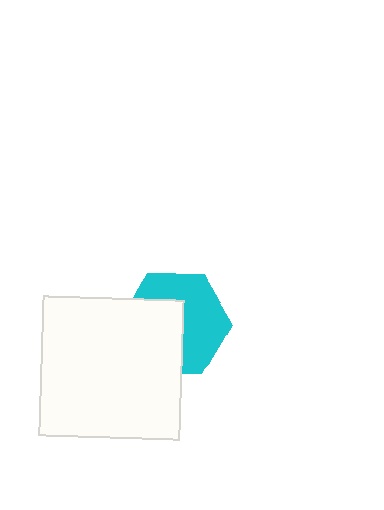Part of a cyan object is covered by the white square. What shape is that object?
It is a hexagon.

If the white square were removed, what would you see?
You would see the complete cyan hexagon.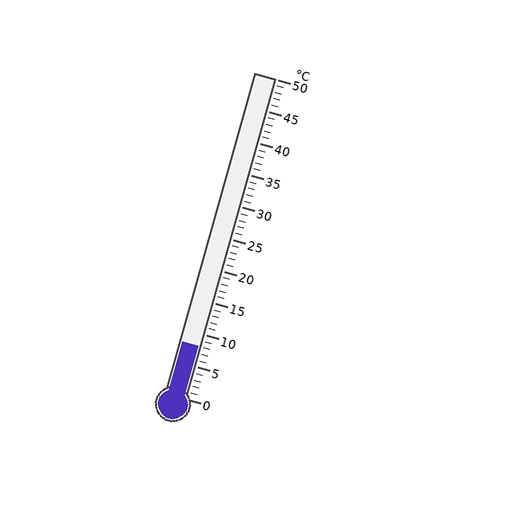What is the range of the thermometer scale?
The thermometer scale ranges from 0°C to 50°C.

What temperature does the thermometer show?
The thermometer shows approximately 8°C.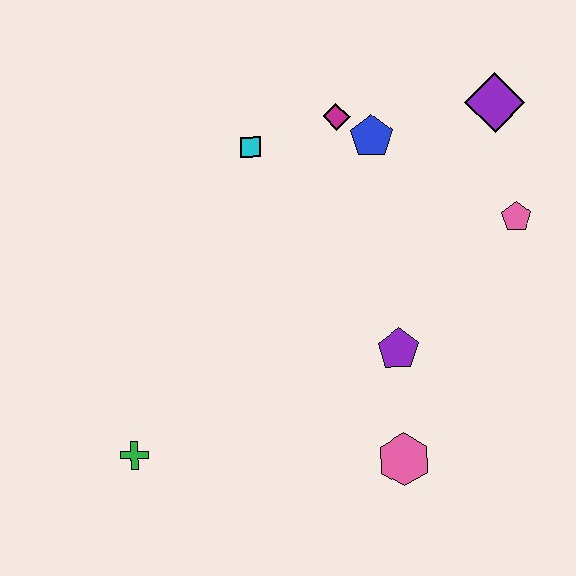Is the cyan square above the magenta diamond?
No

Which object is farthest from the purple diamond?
The green cross is farthest from the purple diamond.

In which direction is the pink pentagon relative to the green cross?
The pink pentagon is to the right of the green cross.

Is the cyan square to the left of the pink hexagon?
Yes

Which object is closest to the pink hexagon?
The purple pentagon is closest to the pink hexagon.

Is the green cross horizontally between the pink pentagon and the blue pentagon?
No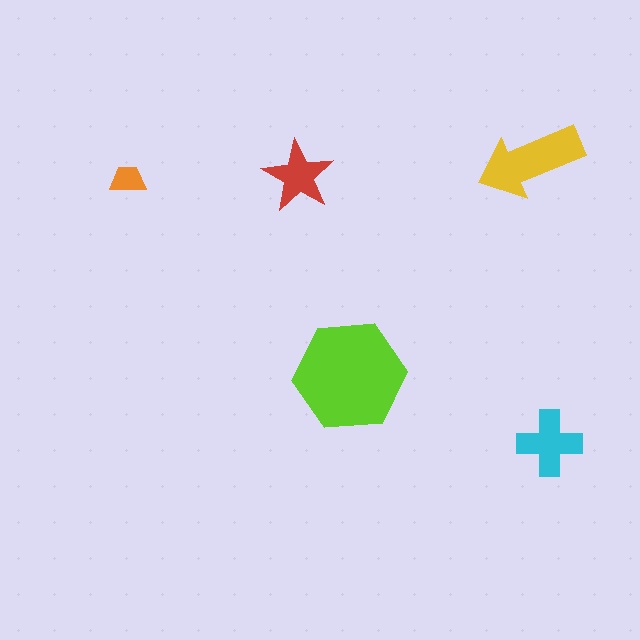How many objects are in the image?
There are 5 objects in the image.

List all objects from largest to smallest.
The lime hexagon, the yellow arrow, the cyan cross, the red star, the orange trapezoid.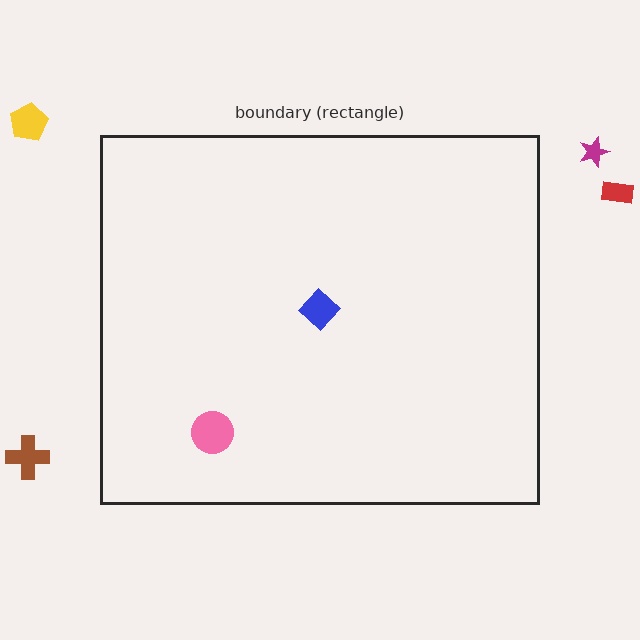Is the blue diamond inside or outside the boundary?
Inside.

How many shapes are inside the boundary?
2 inside, 4 outside.